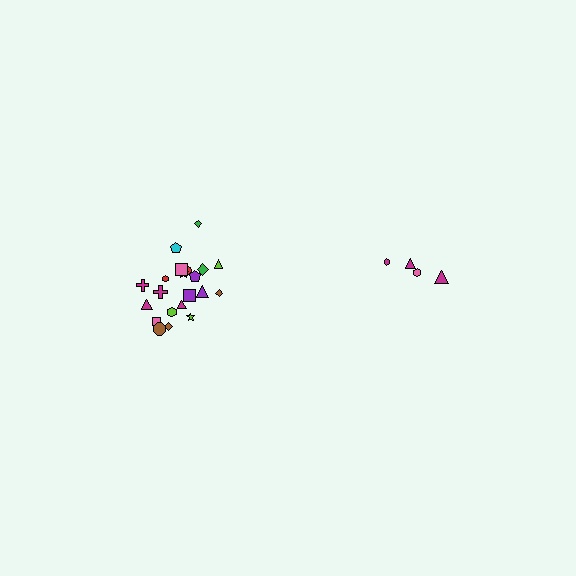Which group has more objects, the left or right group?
The left group.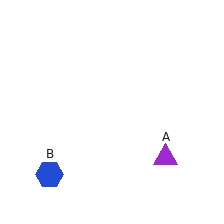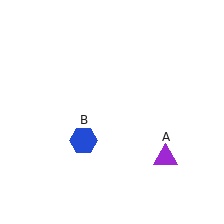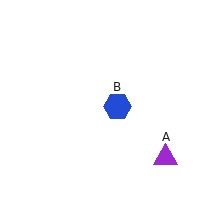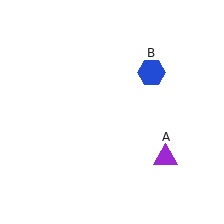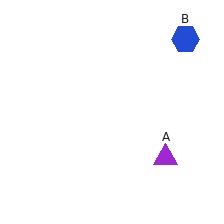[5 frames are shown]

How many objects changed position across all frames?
1 object changed position: blue hexagon (object B).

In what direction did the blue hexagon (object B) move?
The blue hexagon (object B) moved up and to the right.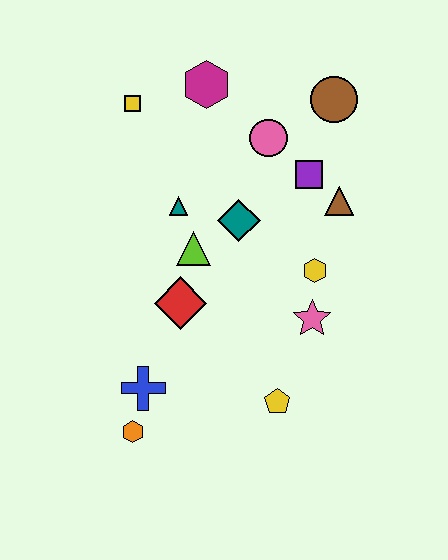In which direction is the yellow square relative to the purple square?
The yellow square is to the left of the purple square.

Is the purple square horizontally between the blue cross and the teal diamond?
No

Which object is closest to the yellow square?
The magenta hexagon is closest to the yellow square.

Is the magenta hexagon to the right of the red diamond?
Yes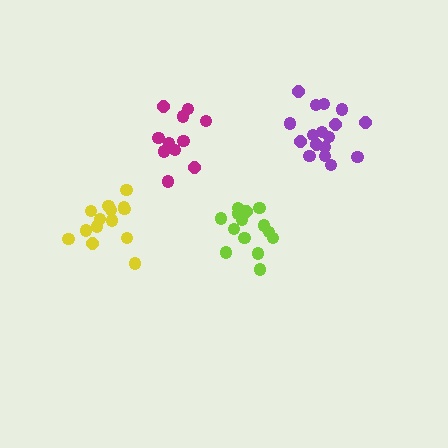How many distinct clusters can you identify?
There are 4 distinct clusters.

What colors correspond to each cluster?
The clusters are colored: yellow, lime, magenta, purple.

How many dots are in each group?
Group 1: 14 dots, Group 2: 16 dots, Group 3: 11 dots, Group 4: 17 dots (58 total).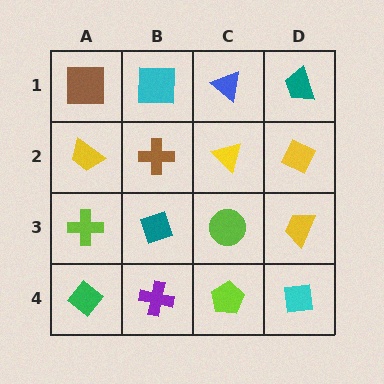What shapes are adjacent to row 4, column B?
A teal diamond (row 3, column B), a green diamond (row 4, column A), a lime pentagon (row 4, column C).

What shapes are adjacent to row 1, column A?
A yellow trapezoid (row 2, column A), a cyan square (row 1, column B).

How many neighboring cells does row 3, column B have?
4.